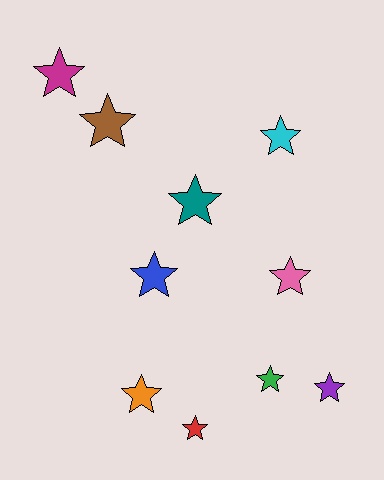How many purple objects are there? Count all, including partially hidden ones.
There is 1 purple object.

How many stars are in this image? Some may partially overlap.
There are 10 stars.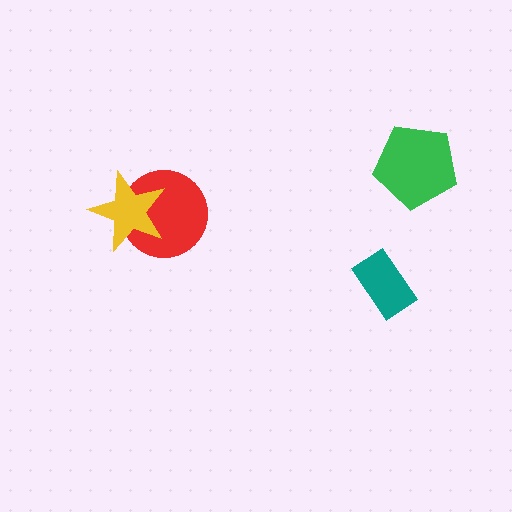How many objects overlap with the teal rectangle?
0 objects overlap with the teal rectangle.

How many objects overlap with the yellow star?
1 object overlaps with the yellow star.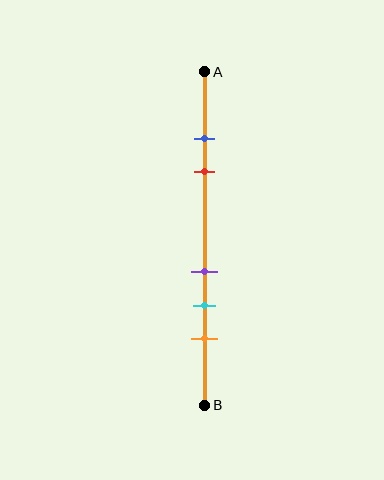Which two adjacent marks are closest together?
The blue and red marks are the closest adjacent pair.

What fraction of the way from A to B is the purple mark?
The purple mark is approximately 60% (0.6) of the way from A to B.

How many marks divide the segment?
There are 5 marks dividing the segment.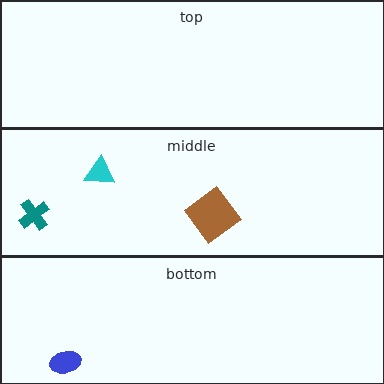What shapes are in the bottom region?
The blue ellipse.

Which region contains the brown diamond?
The middle region.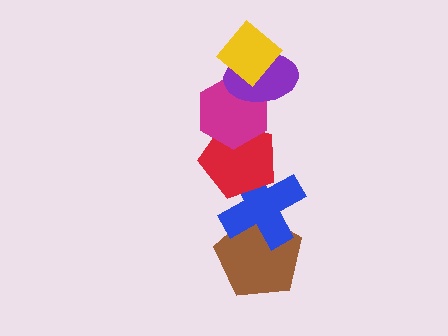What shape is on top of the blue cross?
The red pentagon is on top of the blue cross.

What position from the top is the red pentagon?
The red pentagon is 4th from the top.